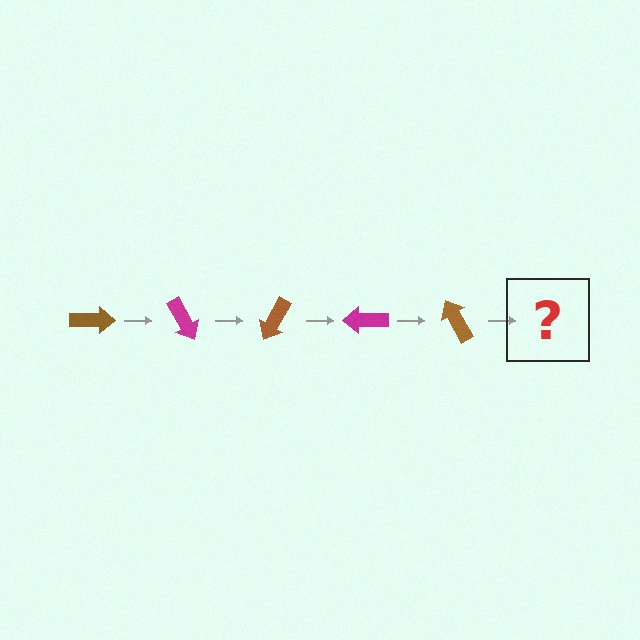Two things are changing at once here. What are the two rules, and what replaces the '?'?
The two rules are that it rotates 60 degrees each step and the color cycles through brown and magenta. The '?' should be a magenta arrow, rotated 300 degrees from the start.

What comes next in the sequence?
The next element should be a magenta arrow, rotated 300 degrees from the start.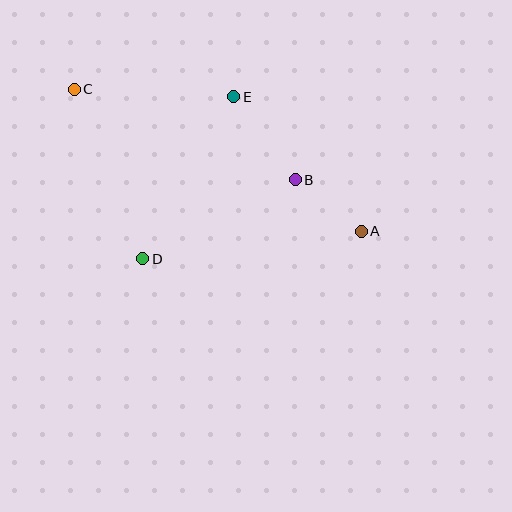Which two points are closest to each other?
Points A and B are closest to each other.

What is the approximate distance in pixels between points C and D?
The distance between C and D is approximately 183 pixels.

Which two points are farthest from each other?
Points A and C are farthest from each other.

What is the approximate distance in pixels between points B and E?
The distance between B and E is approximately 103 pixels.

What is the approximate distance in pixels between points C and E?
The distance between C and E is approximately 160 pixels.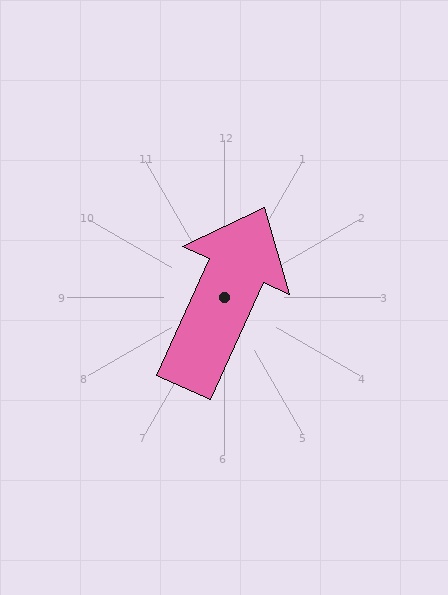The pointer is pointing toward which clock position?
Roughly 1 o'clock.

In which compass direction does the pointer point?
Northeast.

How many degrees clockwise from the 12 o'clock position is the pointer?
Approximately 24 degrees.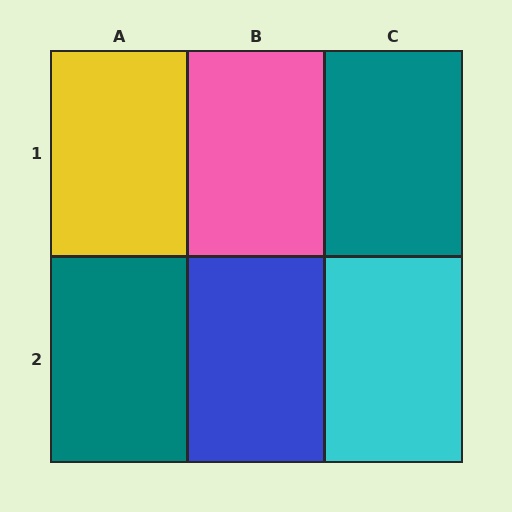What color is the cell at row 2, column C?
Cyan.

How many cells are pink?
1 cell is pink.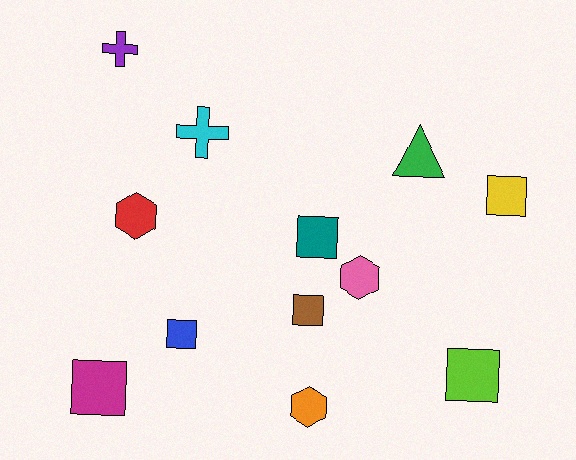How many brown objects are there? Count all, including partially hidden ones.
There is 1 brown object.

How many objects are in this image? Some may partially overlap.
There are 12 objects.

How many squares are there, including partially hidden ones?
There are 6 squares.